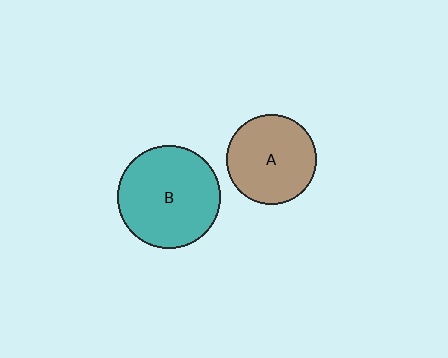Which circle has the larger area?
Circle B (teal).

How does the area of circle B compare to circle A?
Approximately 1.3 times.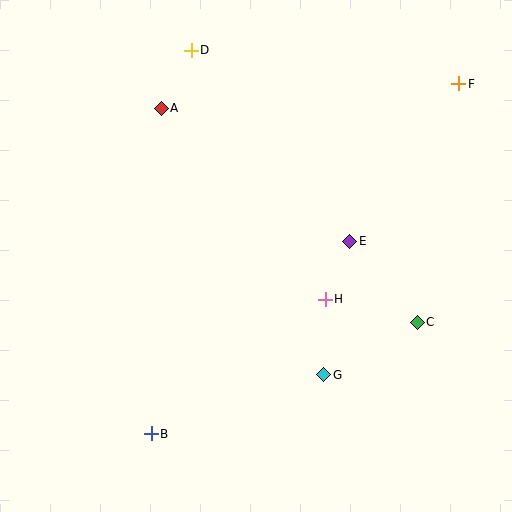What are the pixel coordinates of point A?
Point A is at (161, 108).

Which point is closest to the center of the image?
Point H at (325, 299) is closest to the center.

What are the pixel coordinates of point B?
Point B is at (151, 434).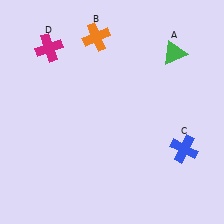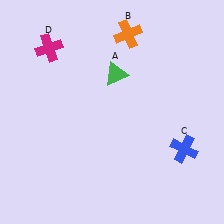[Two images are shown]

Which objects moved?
The objects that moved are: the green triangle (A), the orange cross (B).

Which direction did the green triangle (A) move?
The green triangle (A) moved left.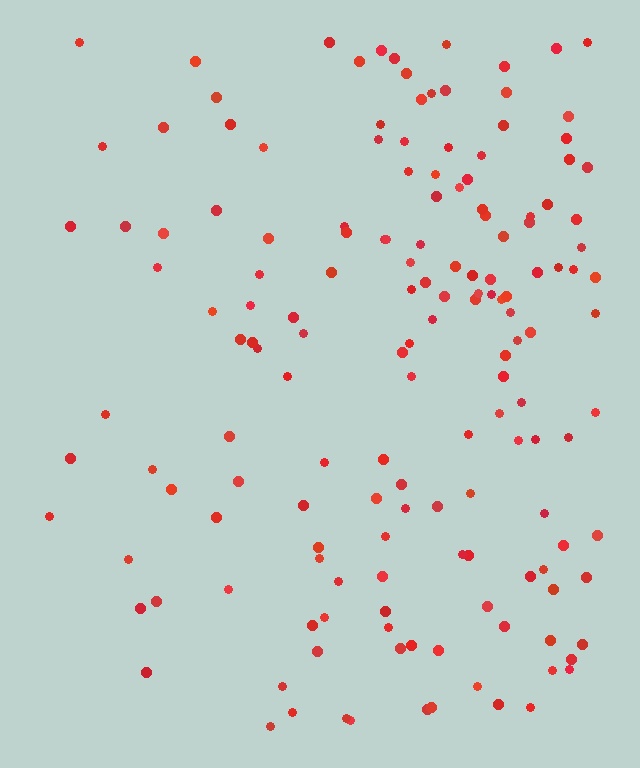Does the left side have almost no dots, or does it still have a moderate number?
Still a moderate number, just noticeably fewer than the right.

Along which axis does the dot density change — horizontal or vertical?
Horizontal.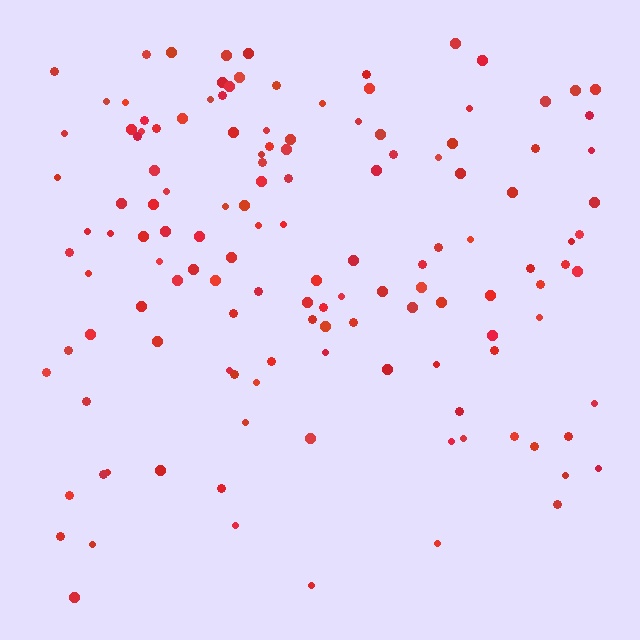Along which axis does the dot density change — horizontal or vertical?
Vertical.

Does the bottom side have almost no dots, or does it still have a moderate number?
Still a moderate number, just noticeably fewer than the top.